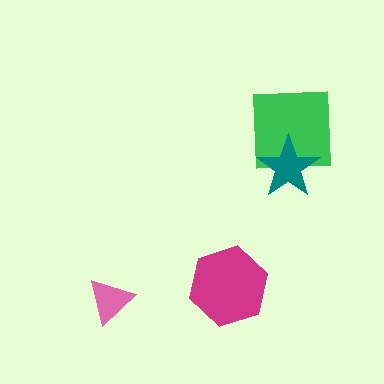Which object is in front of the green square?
The teal star is in front of the green square.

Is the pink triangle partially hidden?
No, no other shape covers it.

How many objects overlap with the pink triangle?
0 objects overlap with the pink triangle.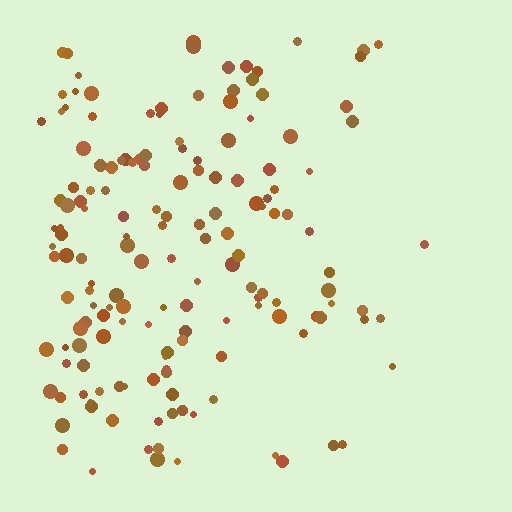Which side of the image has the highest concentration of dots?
The left.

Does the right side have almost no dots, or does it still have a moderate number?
Still a moderate number, just noticeably fewer than the left.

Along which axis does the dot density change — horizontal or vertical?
Horizontal.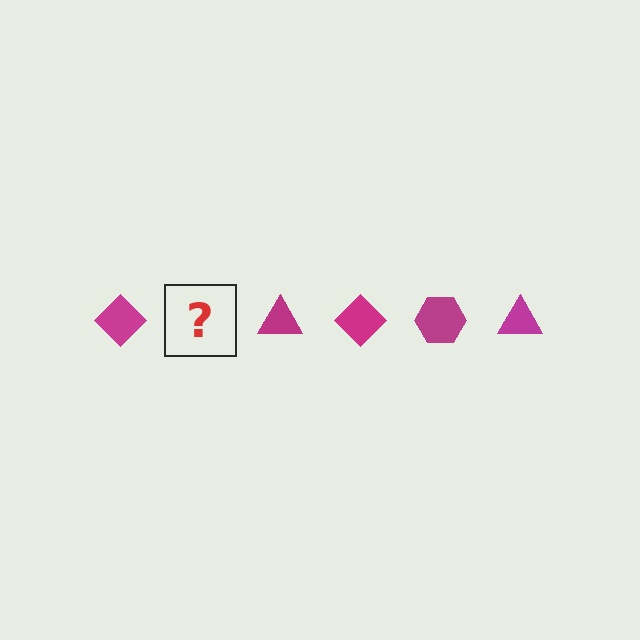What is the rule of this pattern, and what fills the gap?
The rule is that the pattern cycles through diamond, hexagon, triangle shapes in magenta. The gap should be filled with a magenta hexagon.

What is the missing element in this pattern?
The missing element is a magenta hexagon.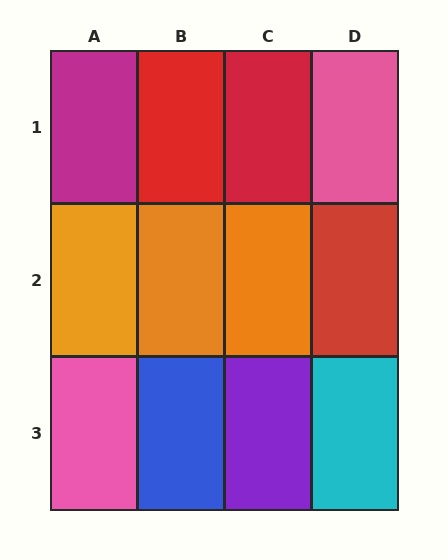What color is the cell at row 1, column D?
Pink.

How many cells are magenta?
1 cell is magenta.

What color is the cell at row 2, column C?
Orange.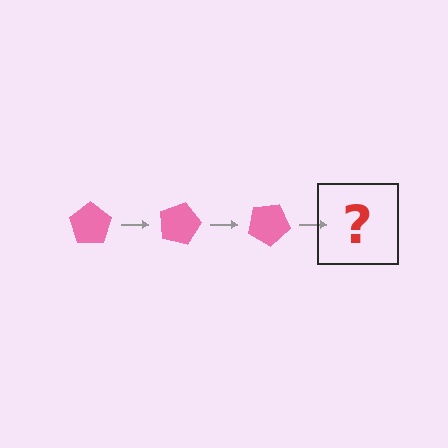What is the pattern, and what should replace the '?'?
The pattern is that the pentagon rotates 15 degrees each step. The '?' should be a pink pentagon rotated 45 degrees.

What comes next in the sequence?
The next element should be a pink pentagon rotated 45 degrees.